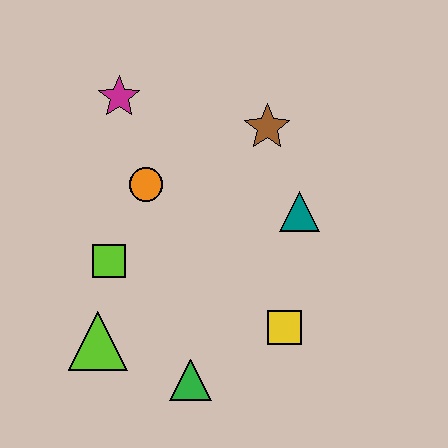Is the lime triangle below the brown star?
Yes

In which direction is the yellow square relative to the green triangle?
The yellow square is to the right of the green triangle.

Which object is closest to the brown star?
The teal triangle is closest to the brown star.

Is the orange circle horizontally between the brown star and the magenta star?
Yes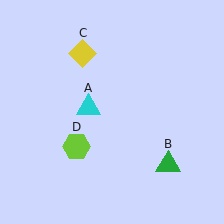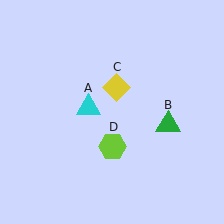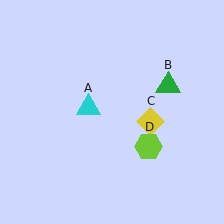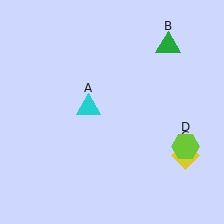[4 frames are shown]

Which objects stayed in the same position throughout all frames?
Cyan triangle (object A) remained stationary.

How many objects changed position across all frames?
3 objects changed position: green triangle (object B), yellow diamond (object C), lime hexagon (object D).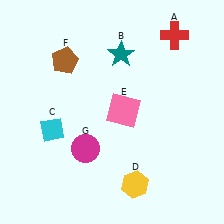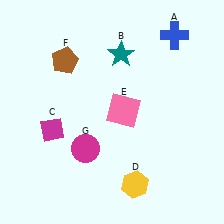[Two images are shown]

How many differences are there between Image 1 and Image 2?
There are 2 differences between the two images.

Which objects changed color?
A changed from red to blue. C changed from cyan to magenta.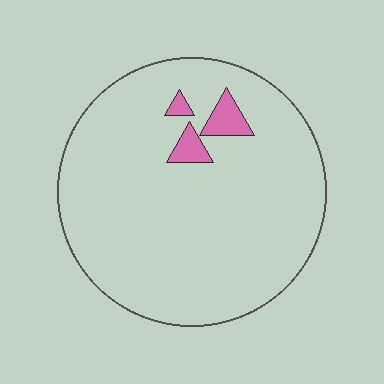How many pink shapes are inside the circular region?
3.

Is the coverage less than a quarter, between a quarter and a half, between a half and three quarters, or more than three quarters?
Less than a quarter.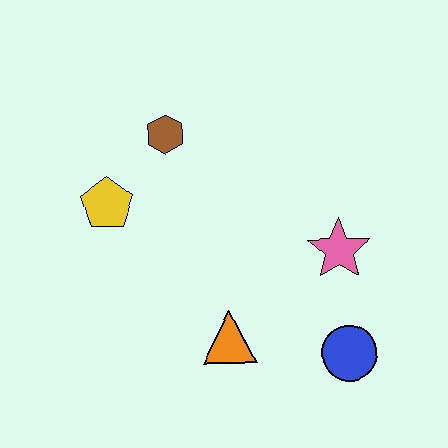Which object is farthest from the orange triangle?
The brown hexagon is farthest from the orange triangle.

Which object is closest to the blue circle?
The pink star is closest to the blue circle.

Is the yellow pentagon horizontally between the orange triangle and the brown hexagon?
No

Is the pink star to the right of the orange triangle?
Yes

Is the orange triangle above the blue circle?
Yes